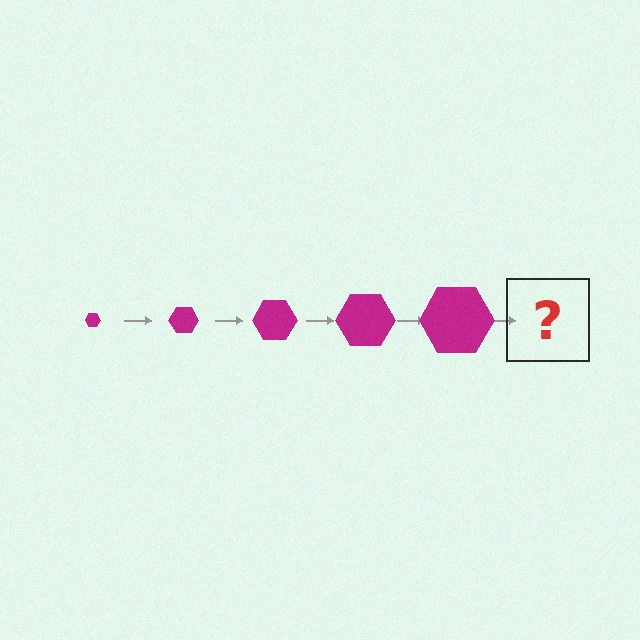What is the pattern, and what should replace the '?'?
The pattern is that the hexagon gets progressively larger each step. The '?' should be a magenta hexagon, larger than the previous one.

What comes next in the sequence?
The next element should be a magenta hexagon, larger than the previous one.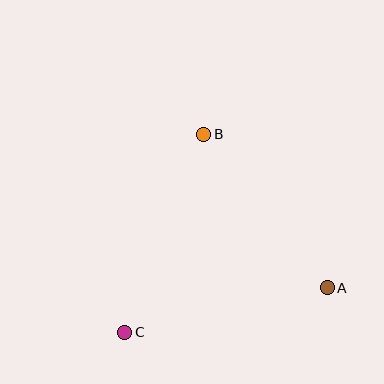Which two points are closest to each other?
Points A and B are closest to each other.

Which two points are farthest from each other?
Points B and C are farthest from each other.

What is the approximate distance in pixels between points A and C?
The distance between A and C is approximately 207 pixels.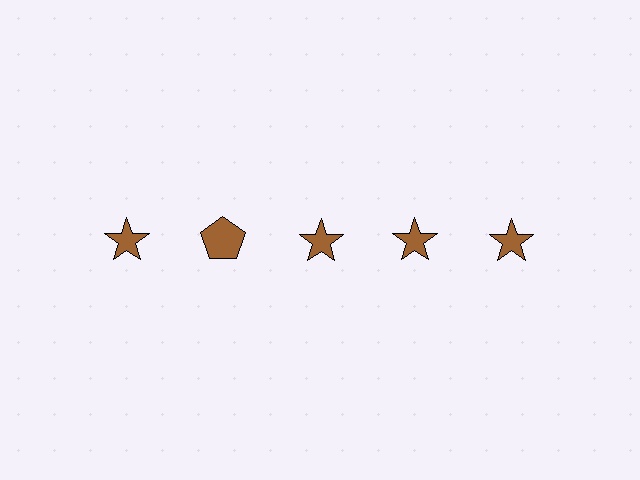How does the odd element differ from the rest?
It has a different shape: pentagon instead of star.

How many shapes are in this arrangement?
There are 5 shapes arranged in a grid pattern.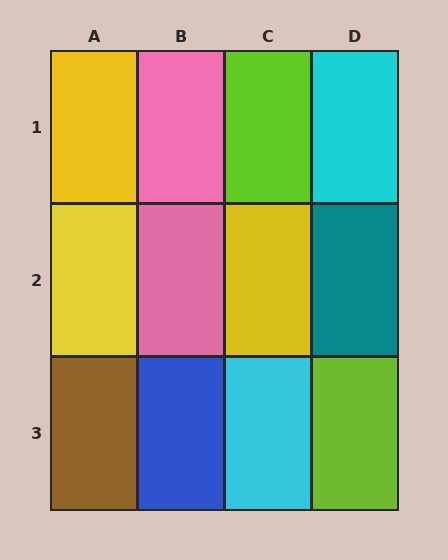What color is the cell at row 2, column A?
Yellow.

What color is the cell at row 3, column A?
Brown.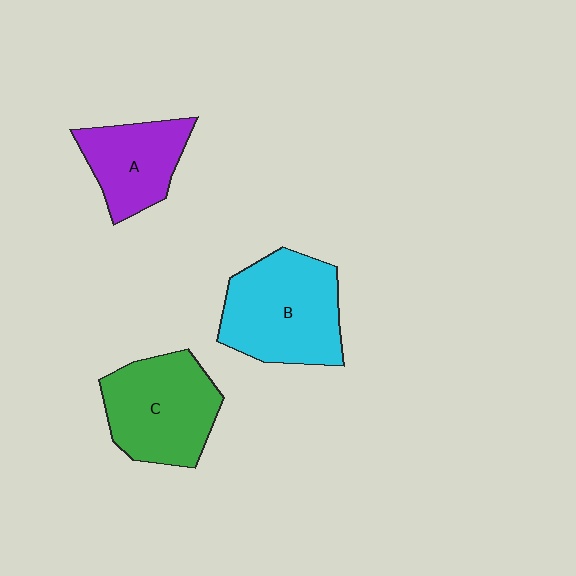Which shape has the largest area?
Shape B (cyan).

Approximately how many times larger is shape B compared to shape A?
Approximately 1.5 times.